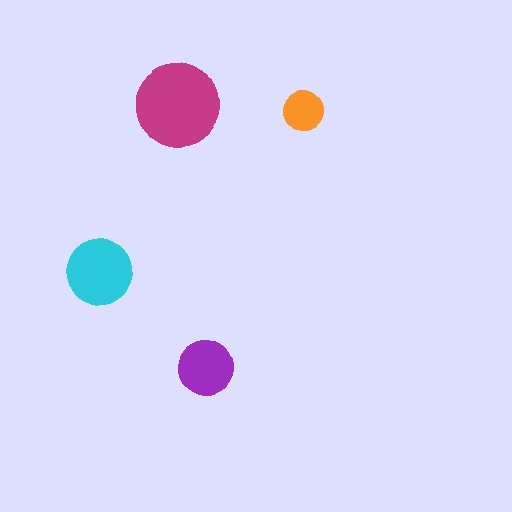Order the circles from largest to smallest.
the magenta one, the cyan one, the purple one, the orange one.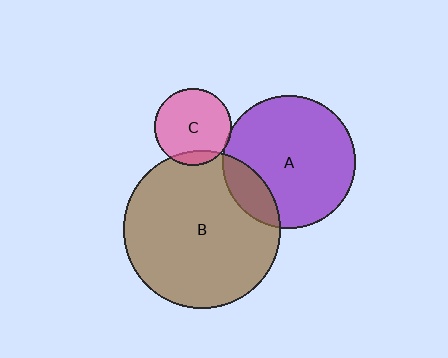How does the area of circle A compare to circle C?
Approximately 3.0 times.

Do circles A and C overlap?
Yes.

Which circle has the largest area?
Circle B (brown).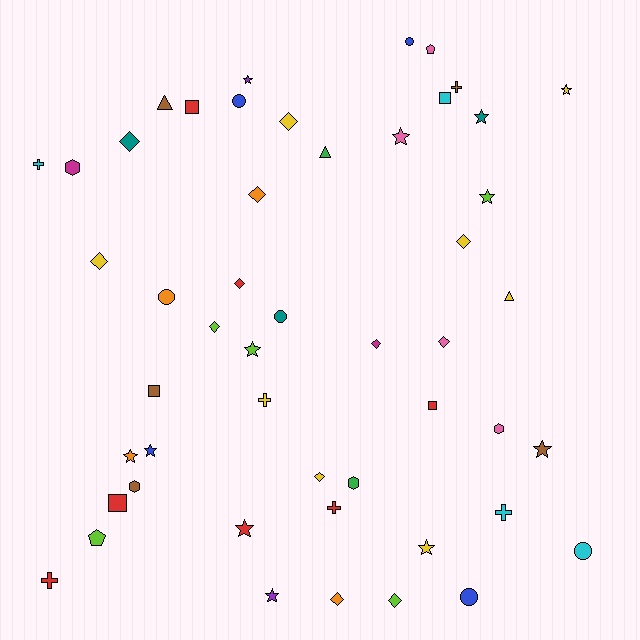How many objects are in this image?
There are 50 objects.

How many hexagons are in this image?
There are 4 hexagons.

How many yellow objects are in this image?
There are 8 yellow objects.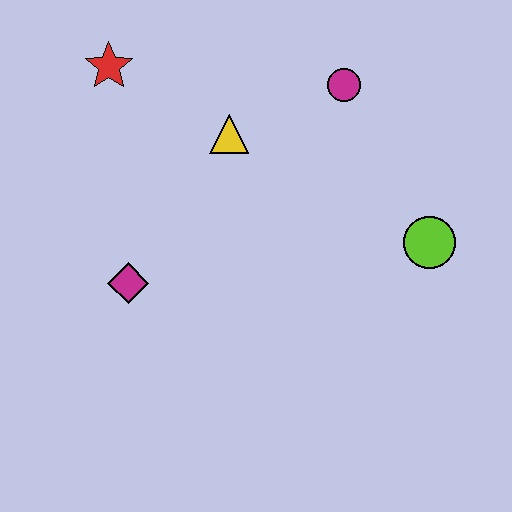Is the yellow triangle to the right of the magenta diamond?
Yes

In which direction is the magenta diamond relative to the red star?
The magenta diamond is below the red star.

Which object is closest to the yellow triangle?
The magenta circle is closest to the yellow triangle.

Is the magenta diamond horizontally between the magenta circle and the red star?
Yes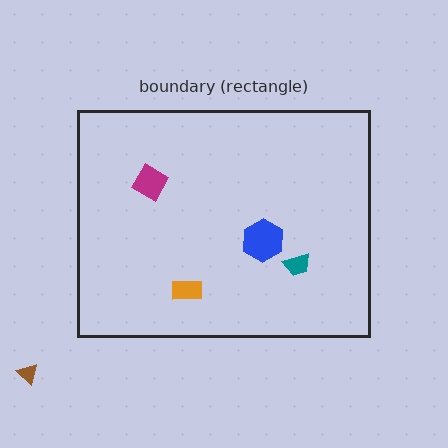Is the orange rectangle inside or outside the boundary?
Inside.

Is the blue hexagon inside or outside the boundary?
Inside.